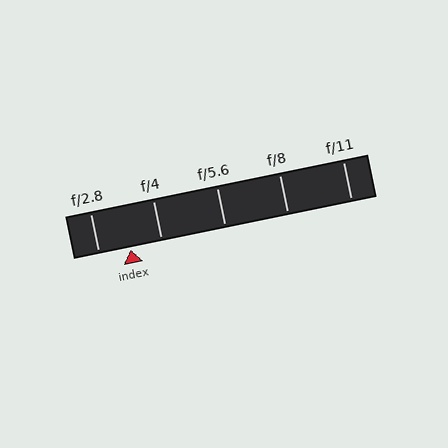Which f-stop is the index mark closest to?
The index mark is closest to f/4.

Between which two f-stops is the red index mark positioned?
The index mark is between f/2.8 and f/4.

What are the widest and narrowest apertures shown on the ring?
The widest aperture shown is f/2.8 and the narrowest is f/11.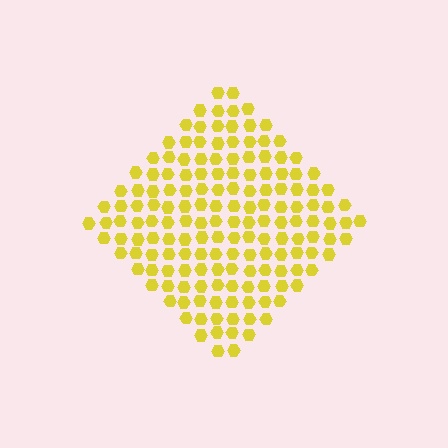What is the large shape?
The large shape is a diamond.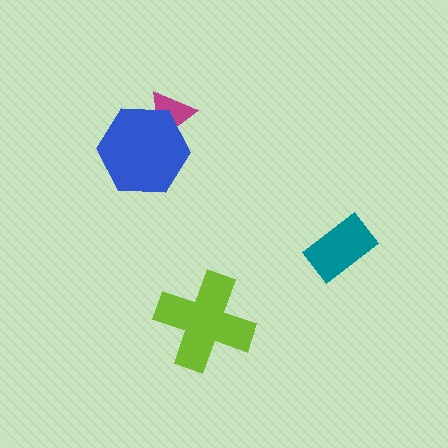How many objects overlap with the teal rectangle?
0 objects overlap with the teal rectangle.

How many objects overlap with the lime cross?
0 objects overlap with the lime cross.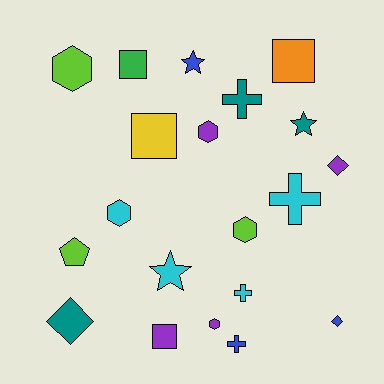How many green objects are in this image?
There is 1 green object.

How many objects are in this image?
There are 20 objects.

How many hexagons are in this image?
There are 5 hexagons.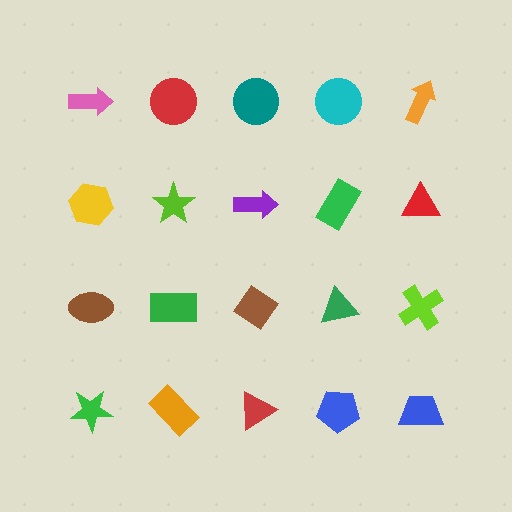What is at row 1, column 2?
A red circle.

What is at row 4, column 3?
A red triangle.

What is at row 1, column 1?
A pink arrow.